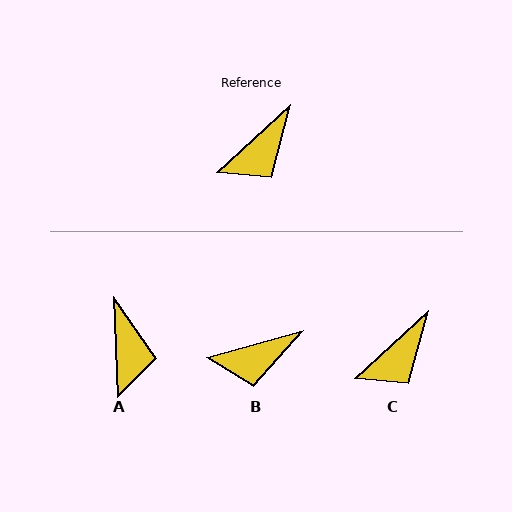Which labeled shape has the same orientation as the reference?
C.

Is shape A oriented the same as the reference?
No, it is off by about 50 degrees.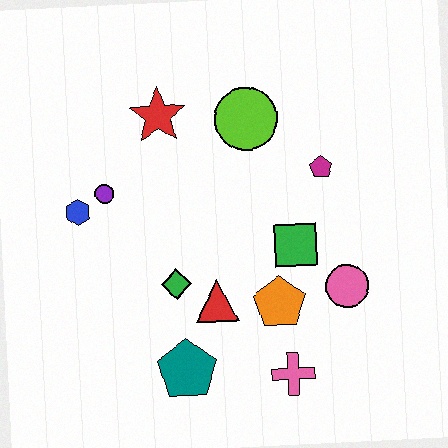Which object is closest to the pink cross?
The orange pentagon is closest to the pink cross.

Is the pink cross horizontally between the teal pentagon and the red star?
No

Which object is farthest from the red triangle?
The red star is farthest from the red triangle.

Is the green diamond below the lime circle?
Yes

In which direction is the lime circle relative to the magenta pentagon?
The lime circle is to the left of the magenta pentagon.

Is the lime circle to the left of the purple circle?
No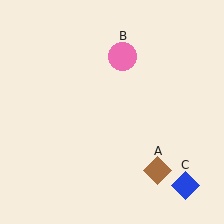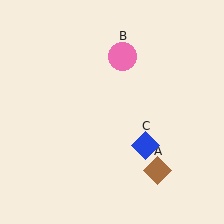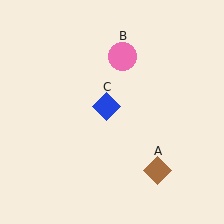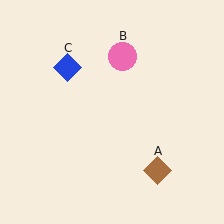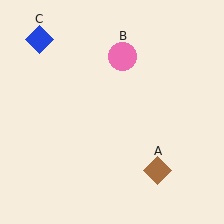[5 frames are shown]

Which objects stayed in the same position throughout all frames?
Brown diamond (object A) and pink circle (object B) remained stationary.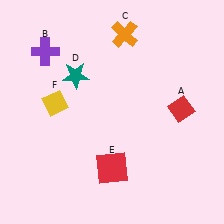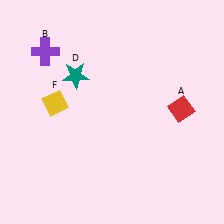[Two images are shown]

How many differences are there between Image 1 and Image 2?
There are 2 differences between the two images.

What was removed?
The red square (E), the orange cross (C) were removed in Image 2.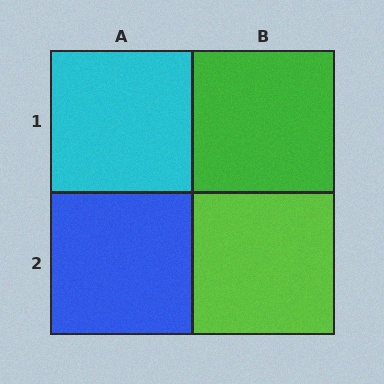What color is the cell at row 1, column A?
Cyan.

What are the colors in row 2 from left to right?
Blue, lime.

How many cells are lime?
1 cell is lime.